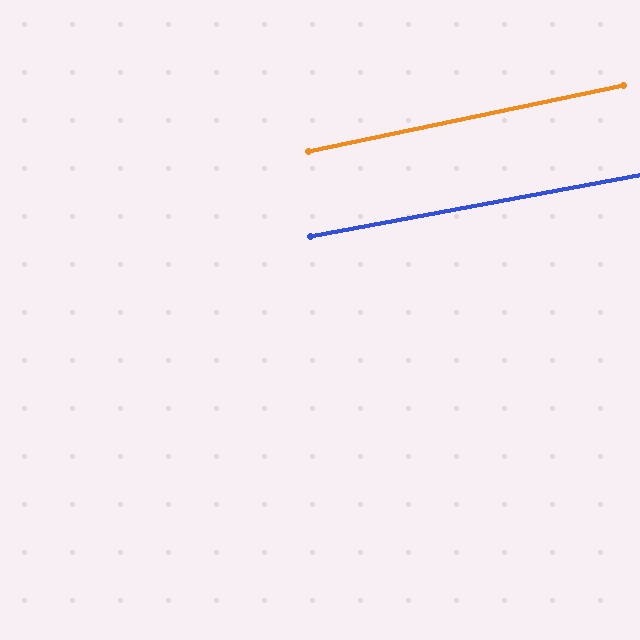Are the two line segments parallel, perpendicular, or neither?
Parallel — their directions differ by only 1.4°.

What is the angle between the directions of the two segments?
Approximately 1 degree.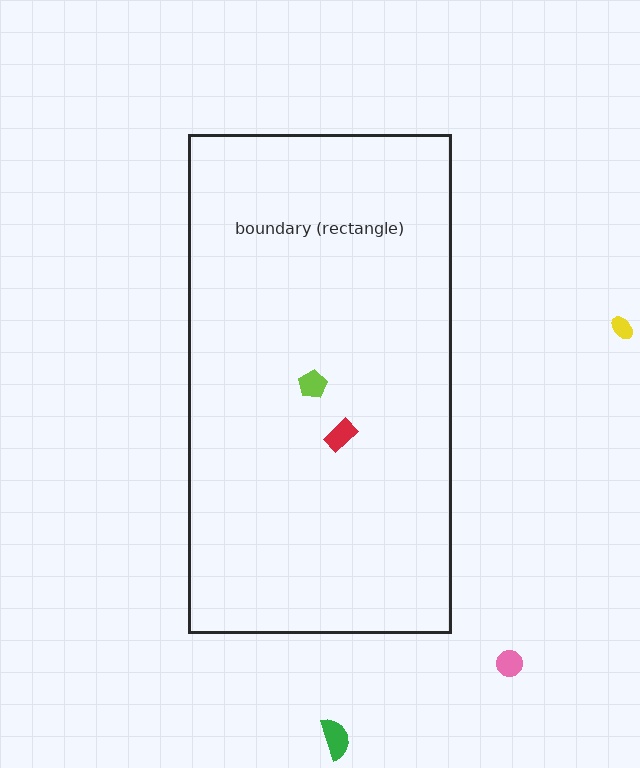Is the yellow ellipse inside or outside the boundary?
Outside.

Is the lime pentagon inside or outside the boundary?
Inside.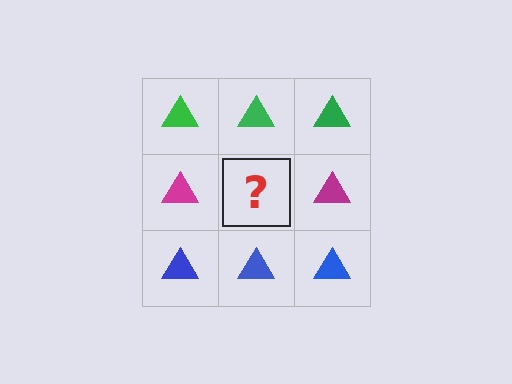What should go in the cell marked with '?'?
The missing cell should contain a magenta triangle.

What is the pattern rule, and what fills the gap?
The rule is that each row has a consistent color. The gap should be filled with a magenta triangle.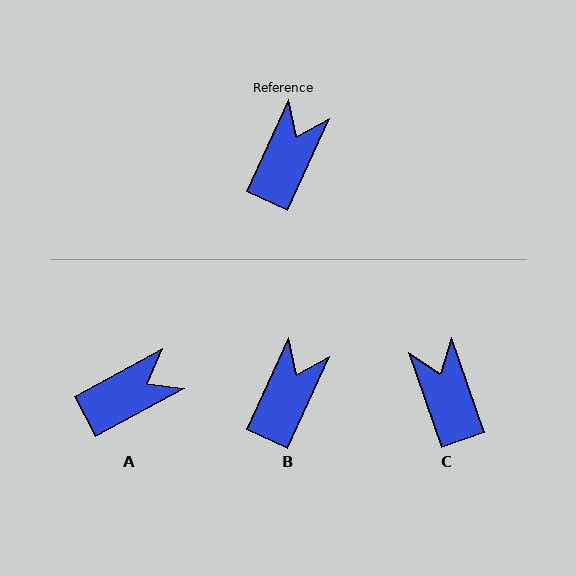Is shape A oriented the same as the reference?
No, it is off by about 37 degrees.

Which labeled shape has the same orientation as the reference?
B.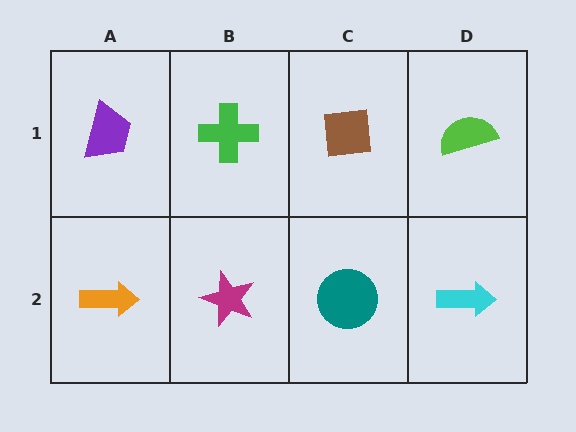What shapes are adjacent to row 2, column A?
A purple trapezoid (row 1, column A), a magenta star (row 2, column B).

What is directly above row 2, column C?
A brown square.